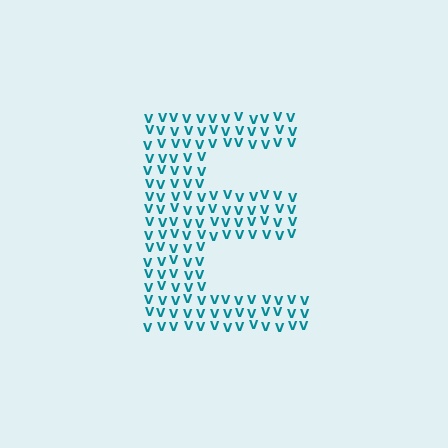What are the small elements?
The small elements are letter V's.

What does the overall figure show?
The overall figure shows the letter E.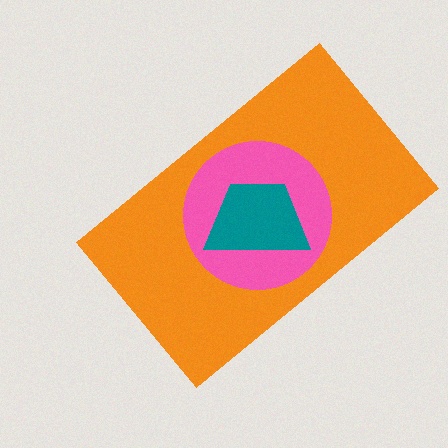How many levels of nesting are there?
3.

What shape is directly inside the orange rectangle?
The pink circle.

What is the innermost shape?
The teal trapezoid.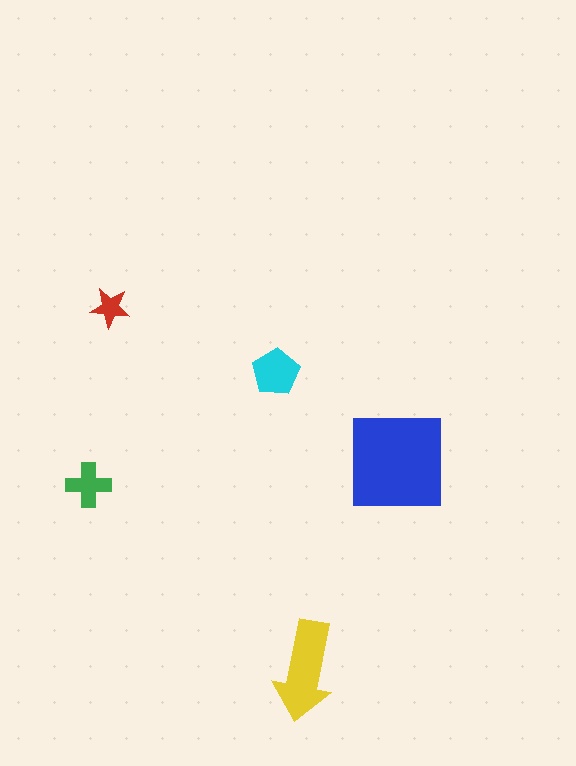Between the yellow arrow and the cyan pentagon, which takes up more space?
The yellow arrow.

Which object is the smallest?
The red star.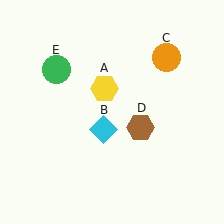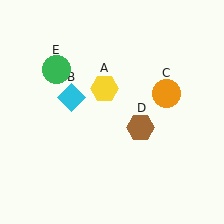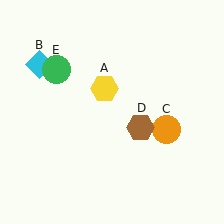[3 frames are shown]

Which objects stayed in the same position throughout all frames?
Yellow hexagon (object A) and brown hexagon (object D) and green circle (object E) remained stationary.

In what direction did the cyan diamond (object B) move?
The cyan diamond (object B) moved up and to the left.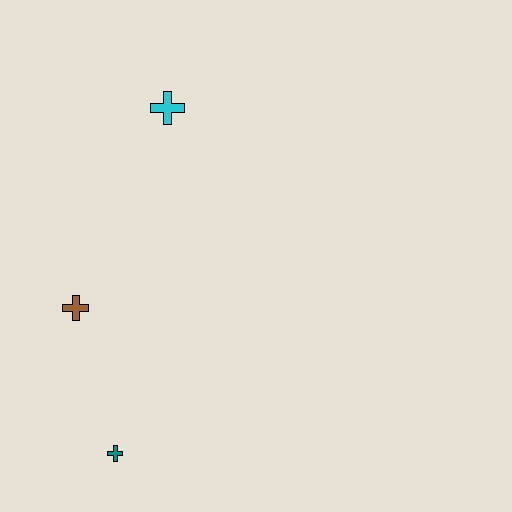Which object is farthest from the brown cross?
The cyan cross is farthest from the brown cross.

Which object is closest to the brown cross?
The teal cross is closest to the brown cross.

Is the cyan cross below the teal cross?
No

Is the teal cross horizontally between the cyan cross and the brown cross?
Yes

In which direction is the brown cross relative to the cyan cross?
The brown cross is below the cyan cross.